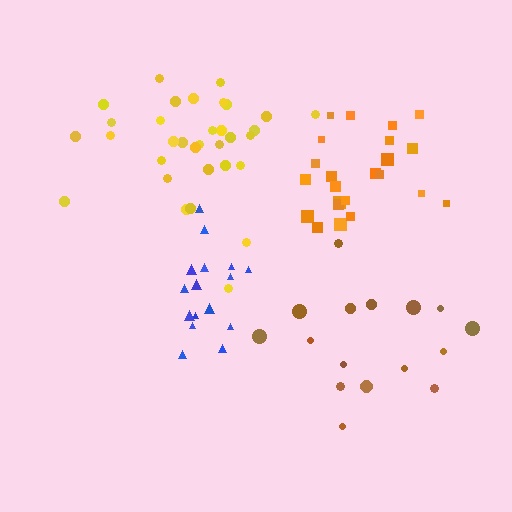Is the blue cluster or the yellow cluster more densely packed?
Yellow.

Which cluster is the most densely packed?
Orange.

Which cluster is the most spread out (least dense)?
Brown.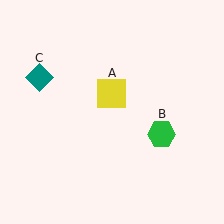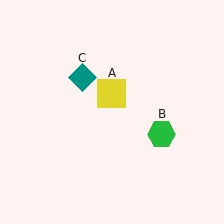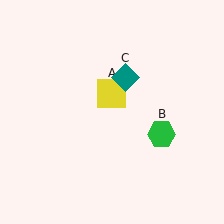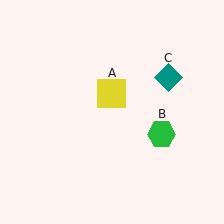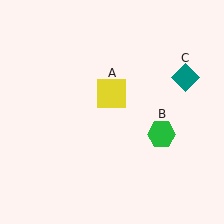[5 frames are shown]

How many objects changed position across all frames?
1 object changed position: teal diamond (object C).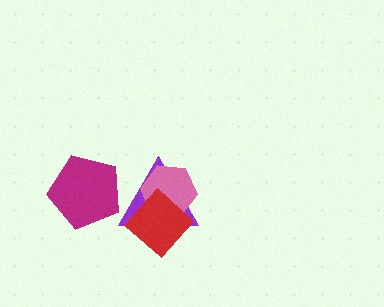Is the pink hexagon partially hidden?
Yes, it is partially covered by another shape.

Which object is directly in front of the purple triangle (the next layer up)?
The pink hexagon is directly in front of the purple triangle.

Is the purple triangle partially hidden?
Yes, it is partially covered by another shape.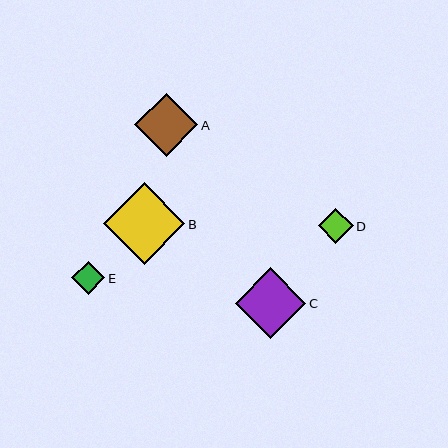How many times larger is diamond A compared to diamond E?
Diamond A is approximately 1.9 times the size of diamond E.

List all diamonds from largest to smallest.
From largest to smallest: B, C, A, D, E.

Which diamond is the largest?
Diamond B is the largest with a size of approximately 81 pixels.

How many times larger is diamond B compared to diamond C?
Diamond B is approximately 1.1 times the size of diamond C.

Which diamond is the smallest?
Diamond E is the smallest with a size of approximately 33 pixels.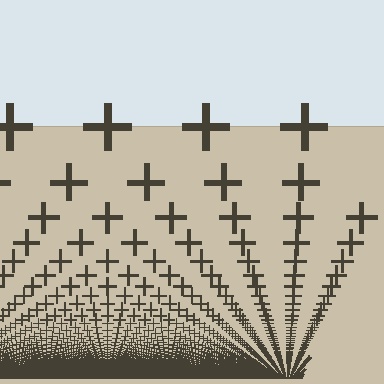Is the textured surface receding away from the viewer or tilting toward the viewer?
The surface appears to tilt toward the viewer. Texture elements get larger and sparser toward the top.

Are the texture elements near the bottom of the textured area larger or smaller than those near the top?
Smaller. The gradient is inverted — elements near the bottom are smaller and denser.